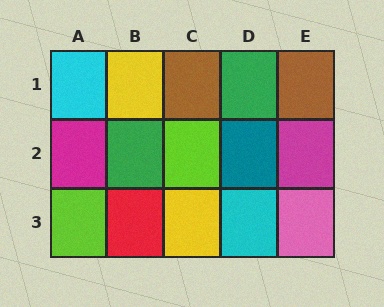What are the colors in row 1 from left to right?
Cyan, yellow, brown, green, brown.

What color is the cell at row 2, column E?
Magenta.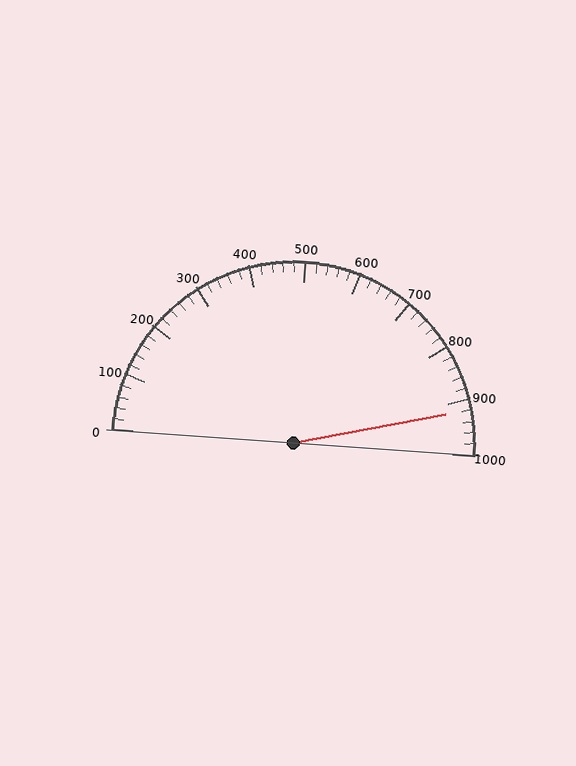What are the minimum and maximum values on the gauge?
The gauge ranges from 0 to 1000.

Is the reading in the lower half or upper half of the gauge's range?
The reading is in the upper half of the range (0 to 1000).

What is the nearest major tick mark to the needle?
The nearest major tick mark is 900.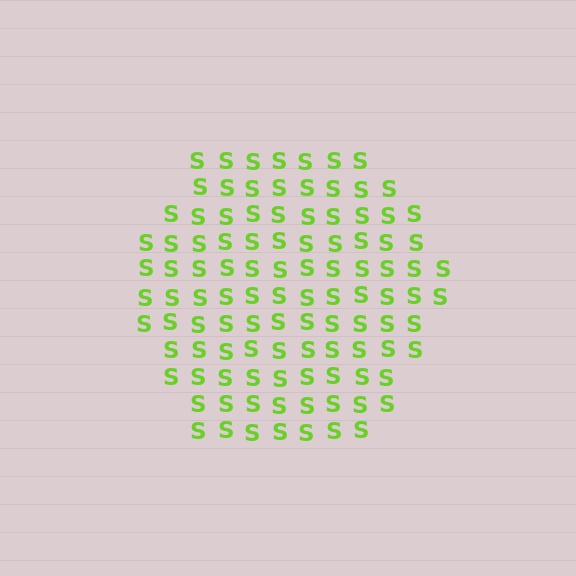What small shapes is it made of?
It is made of small letter S's.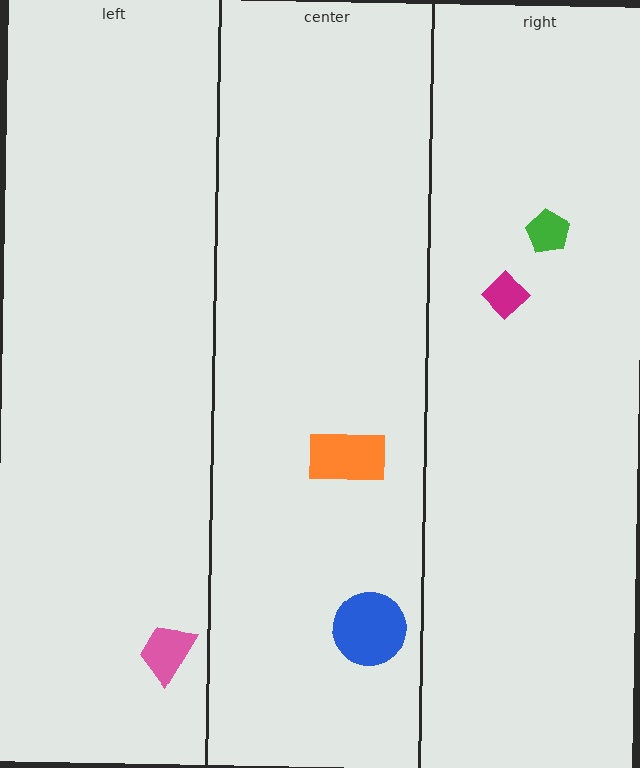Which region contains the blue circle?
The center region.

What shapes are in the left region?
The pink trapezoid.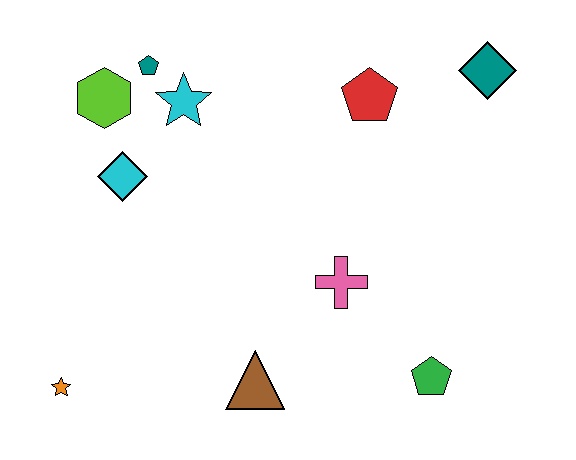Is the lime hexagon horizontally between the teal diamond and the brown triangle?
No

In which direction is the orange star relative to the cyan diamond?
The orange star is below the cyan diamond.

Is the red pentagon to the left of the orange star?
No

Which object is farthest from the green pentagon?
The lime hexagon is farthest from the green pentagon.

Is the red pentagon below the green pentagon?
No